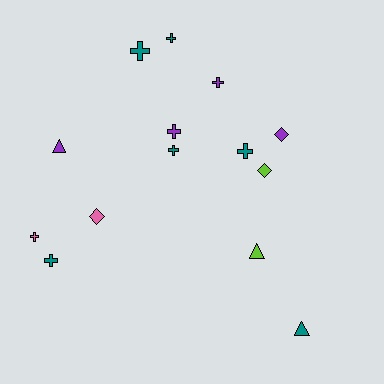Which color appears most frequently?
Teal, with 6 objects.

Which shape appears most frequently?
Cross, with 8 objects.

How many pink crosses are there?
There is 1 pink cross.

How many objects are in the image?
There are 14 objects.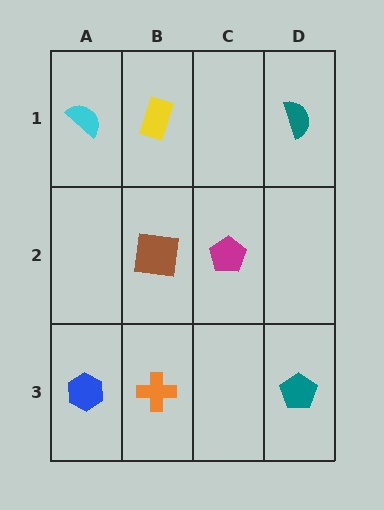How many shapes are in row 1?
3 shapes.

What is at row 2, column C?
A magenta pentagon.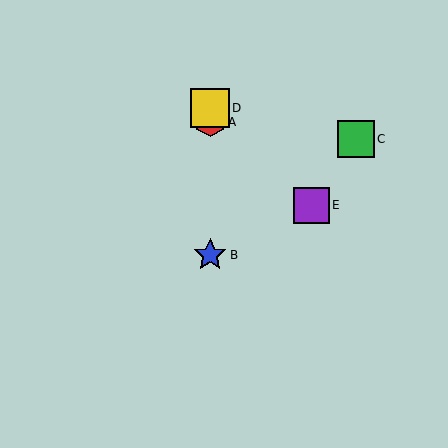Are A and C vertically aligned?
No, A is at x≈210 and C is at x≈356.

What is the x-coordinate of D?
Object D is at x≈210.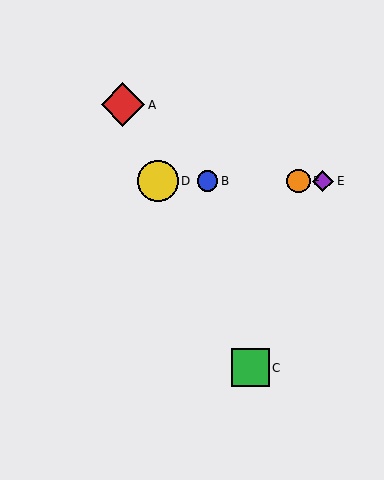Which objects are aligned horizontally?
Objects B, D, E, F are aligned horizontally.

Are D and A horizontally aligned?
No, D is at y≈181 and A is at y≈105.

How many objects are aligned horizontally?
4 objects (B, D, E, F) are aligned horizontally.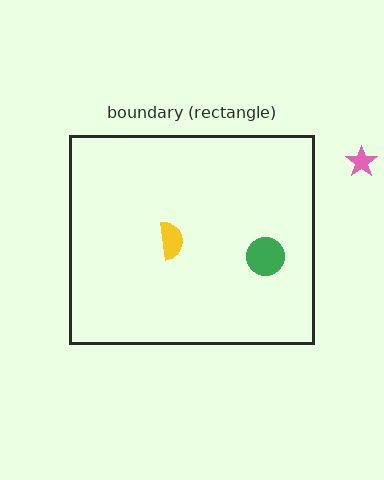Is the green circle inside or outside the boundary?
Inside.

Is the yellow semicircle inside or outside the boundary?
Inside.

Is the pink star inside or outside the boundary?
Outside.